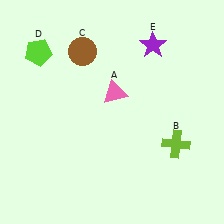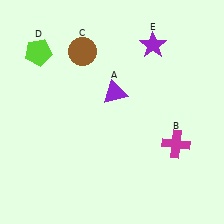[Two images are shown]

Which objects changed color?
A changed from pink to purple. B changed from lime to magenta.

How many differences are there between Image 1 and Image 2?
There are 2 differences between the two images.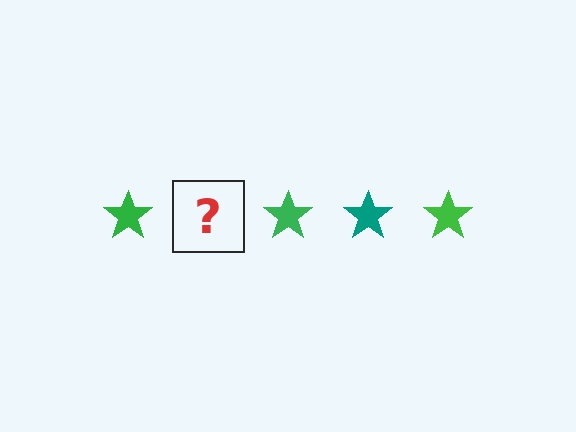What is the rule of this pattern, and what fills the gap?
The rule is that the pattern cycles through green, teal stars. The gap should be filled with a teal star.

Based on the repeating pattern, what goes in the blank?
The blank should be a teal star.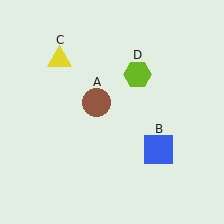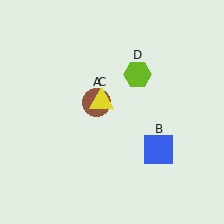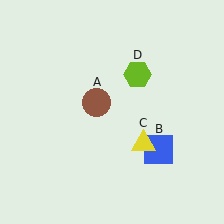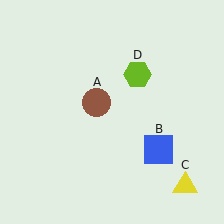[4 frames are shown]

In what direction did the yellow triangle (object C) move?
The yellow triangle (object C) moved down and to the right.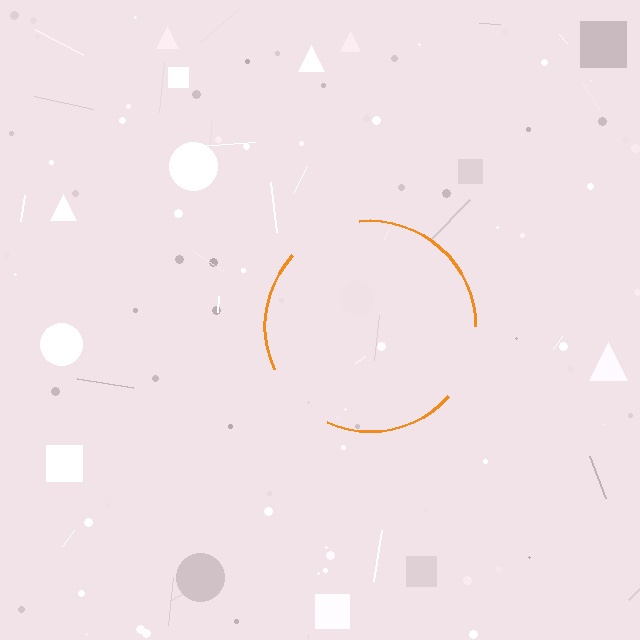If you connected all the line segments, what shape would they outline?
They would outline a circle.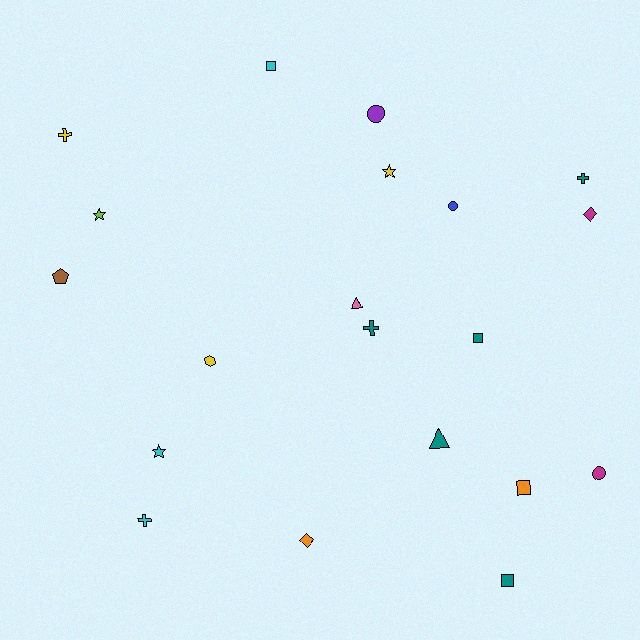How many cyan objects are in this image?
There are 3 cyan objects.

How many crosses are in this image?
There are 4 crosses.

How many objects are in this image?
There are 20 objects.